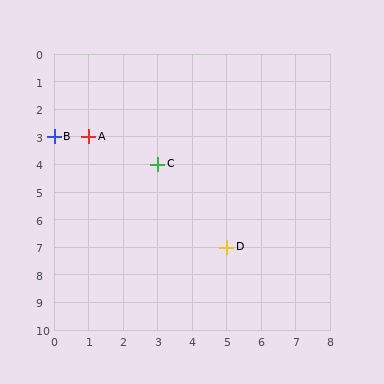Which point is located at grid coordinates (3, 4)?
Point C is at (3, 4).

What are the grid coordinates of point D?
Point D is at grid coordinates (5, 7).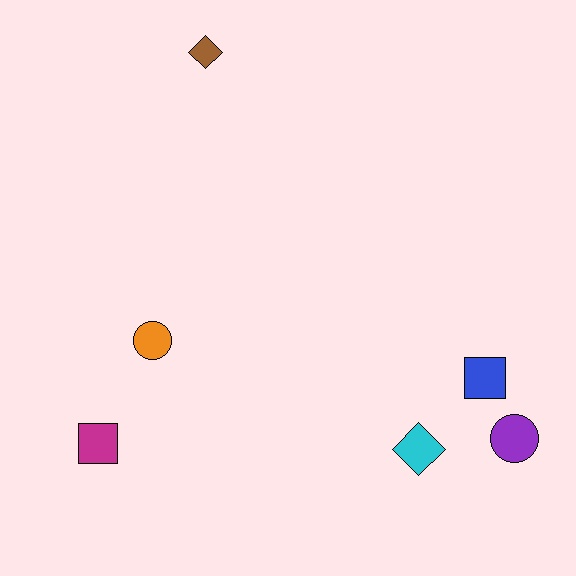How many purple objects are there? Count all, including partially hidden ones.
There is 1 purple object.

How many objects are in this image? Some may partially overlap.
There are 6 objects.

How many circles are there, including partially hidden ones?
There are 2 circles.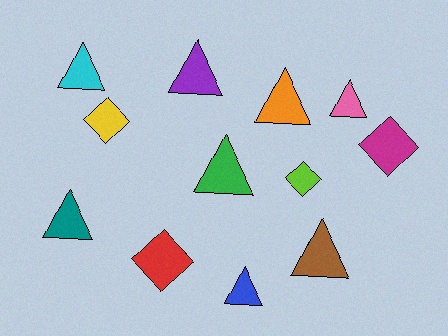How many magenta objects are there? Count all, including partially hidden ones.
There is 1 magenta object.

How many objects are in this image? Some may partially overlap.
There are 12 objects.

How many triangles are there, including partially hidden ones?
There are 8 triangles.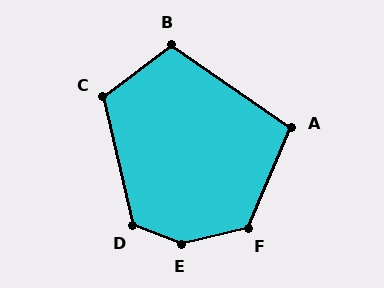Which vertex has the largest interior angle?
E, at approximately 145 degrees.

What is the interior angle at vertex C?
Approximately 114 degrees (obtuse).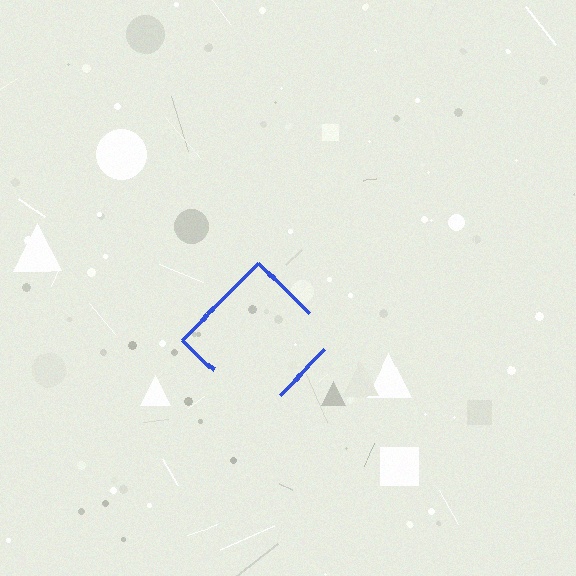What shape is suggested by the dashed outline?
The dashed outline suggests a diamond.